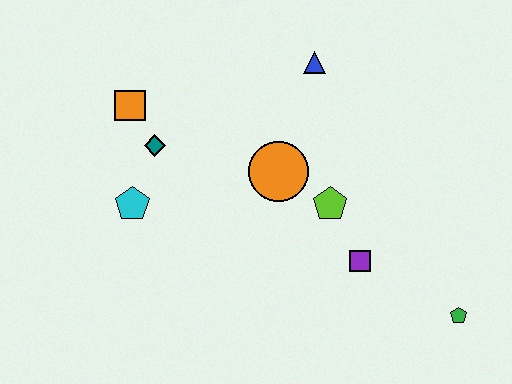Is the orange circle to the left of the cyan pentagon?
No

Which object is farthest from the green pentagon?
The orange square is farthest from the green pentagon.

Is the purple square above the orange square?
No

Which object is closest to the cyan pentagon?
The teal diamond is closest to the cyan pentagon.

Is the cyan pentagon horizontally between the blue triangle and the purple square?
No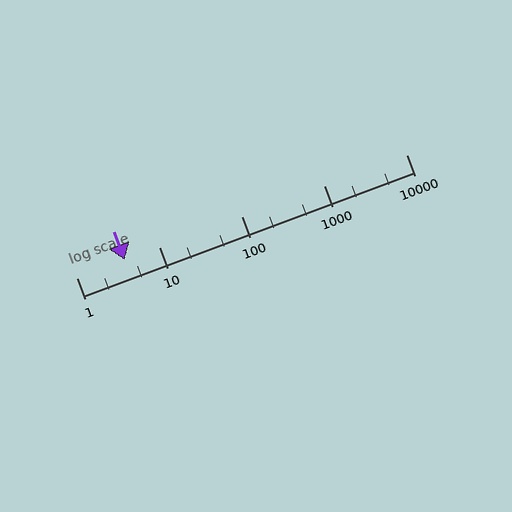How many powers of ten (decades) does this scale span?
The scale spans 4 decades, from 1 to 10000.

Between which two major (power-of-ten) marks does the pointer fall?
The pointer is between 1 and 10.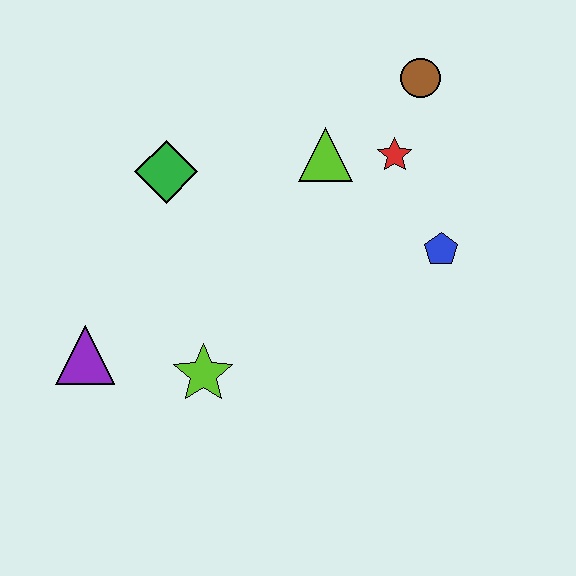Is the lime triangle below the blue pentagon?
No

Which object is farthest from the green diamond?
The blue pentagon is farthest from the green diamond.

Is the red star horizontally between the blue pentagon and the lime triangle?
Yes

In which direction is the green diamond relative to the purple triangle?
The green diamond is above the purple triangle.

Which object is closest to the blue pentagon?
The red star is closest to the blue pentagon.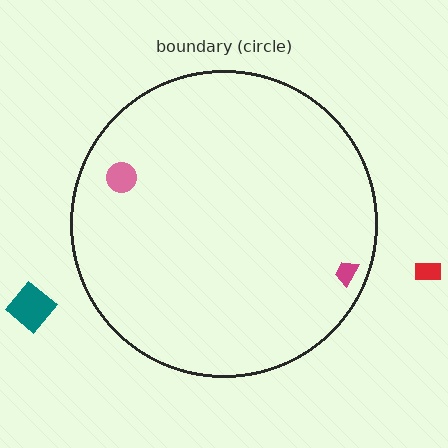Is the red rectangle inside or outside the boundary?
Outside.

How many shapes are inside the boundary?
2 inside, 2 outside.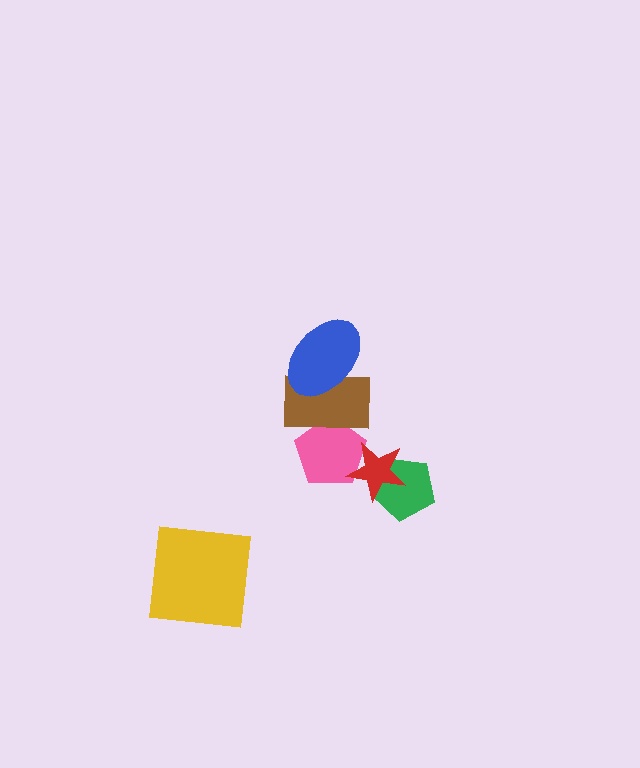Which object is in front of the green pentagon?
The red star is in front of the green pentagon.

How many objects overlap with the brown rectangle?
2 objects overlap with the brown rectangle.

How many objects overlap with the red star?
2 objects overlap with the red star.